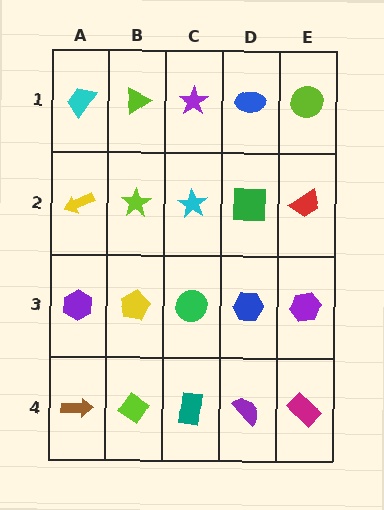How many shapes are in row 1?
5 shapes.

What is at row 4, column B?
A lime diamond.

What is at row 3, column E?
A purple hexagon.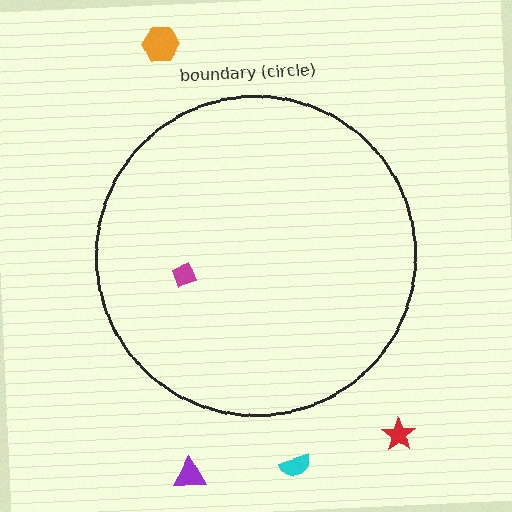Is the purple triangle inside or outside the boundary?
Outside.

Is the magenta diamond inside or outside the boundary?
Inside.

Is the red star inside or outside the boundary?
Outside.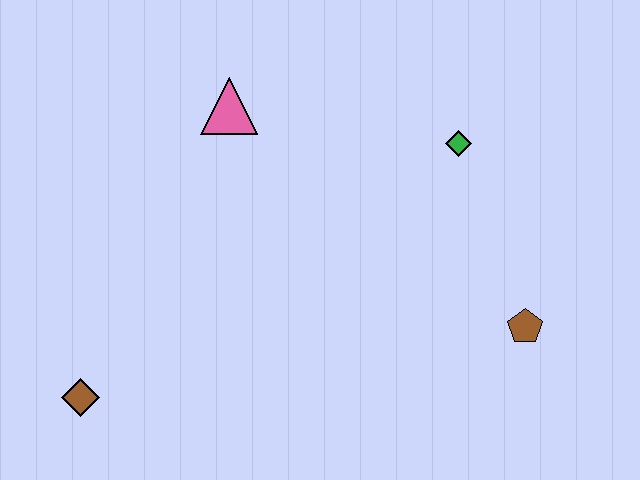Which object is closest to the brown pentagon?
The green diamond is closest to the brown pentagon.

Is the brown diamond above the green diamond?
No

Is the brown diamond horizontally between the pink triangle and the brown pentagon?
No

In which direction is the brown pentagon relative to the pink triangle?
The brown pentagon is to the right of the pink triangle.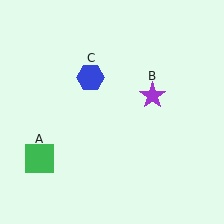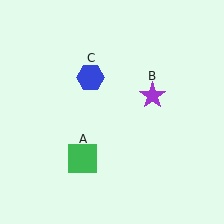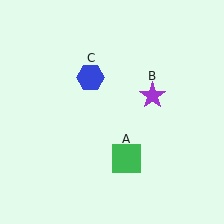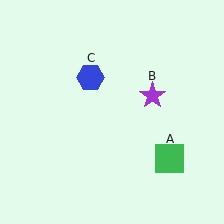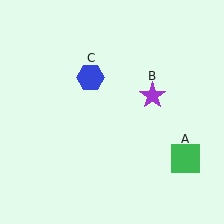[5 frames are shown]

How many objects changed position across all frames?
1 object changed position: green square (object A).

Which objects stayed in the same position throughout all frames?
Purple star (object B) and blue hexagon (object C) remained stationary.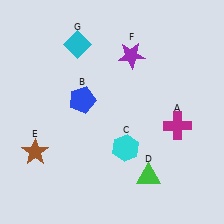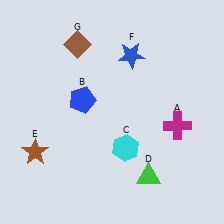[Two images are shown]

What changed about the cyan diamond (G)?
In Image 1, G is cyan. In Image 2, it changed to brown.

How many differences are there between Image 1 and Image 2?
There are 2 differences between the two images.